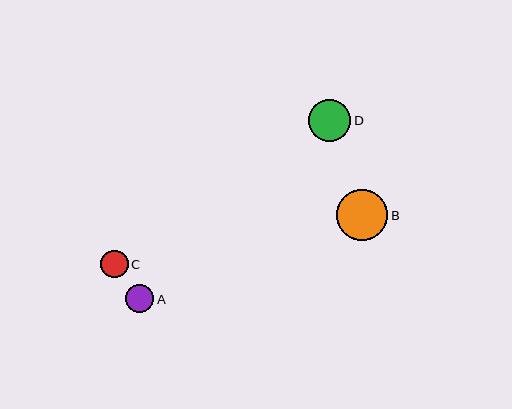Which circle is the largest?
Circle B is the largest with a size of approximately 51 pixels.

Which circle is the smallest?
Circle C is the smallest with a size of approximately 27 pixels.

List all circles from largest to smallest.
From largest to smallest: B, D, A, C.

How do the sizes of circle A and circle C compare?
Circle A and circle C are approximately the same size.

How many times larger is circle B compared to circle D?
Circle B is approximately 1.2 times the size of circle D.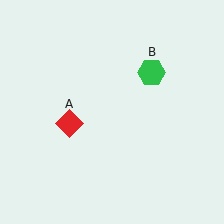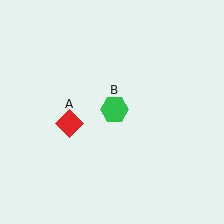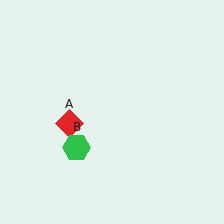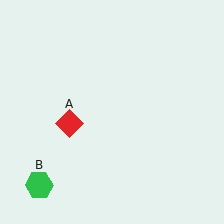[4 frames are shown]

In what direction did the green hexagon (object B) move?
The green hexagon (object B) moved down and to the left.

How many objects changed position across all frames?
1 object changed position: green hexagon (object B).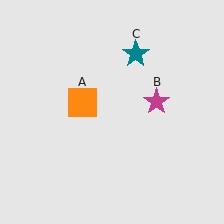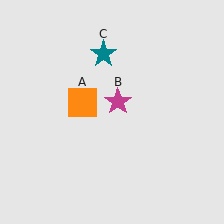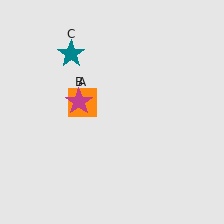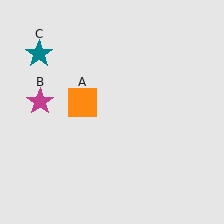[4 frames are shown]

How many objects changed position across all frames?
2 objects changed position: magenta star (object B), teal star (object C).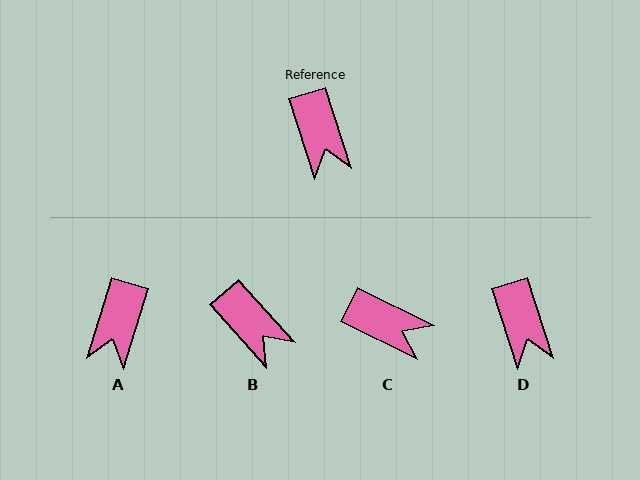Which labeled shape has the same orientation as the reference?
D.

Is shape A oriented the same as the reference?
No, it is off by about 35 degrees.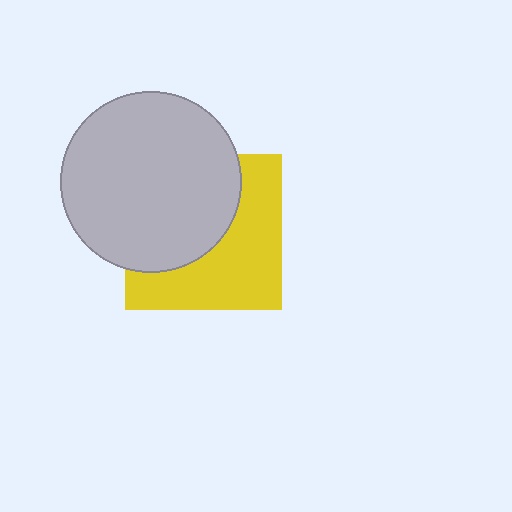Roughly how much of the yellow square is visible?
About half of it is visible (roughly 50%).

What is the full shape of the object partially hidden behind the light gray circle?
The partially hidden object is a yellow square.